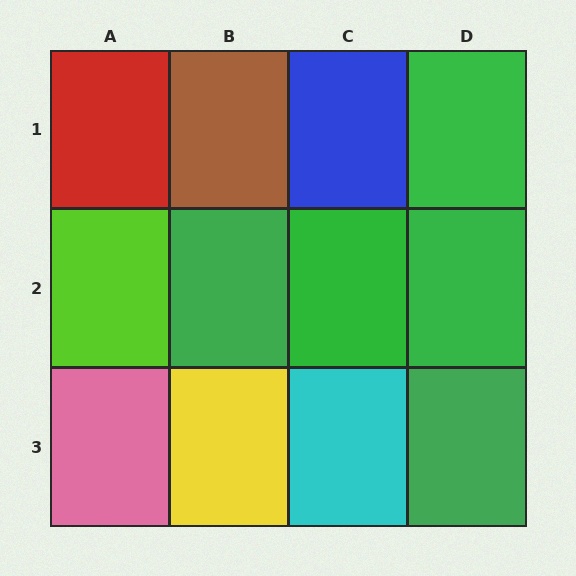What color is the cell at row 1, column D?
Green.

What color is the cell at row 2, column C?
Green.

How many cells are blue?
1 cell is blue.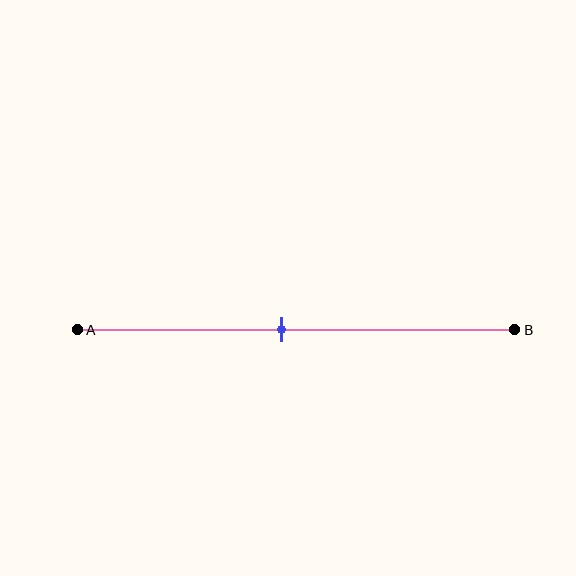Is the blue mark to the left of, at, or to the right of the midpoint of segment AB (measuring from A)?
The blue mark is to the left of the midpoint of segment AB.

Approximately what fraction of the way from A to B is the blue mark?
The blue mark is approximately 45% of the way from A to B.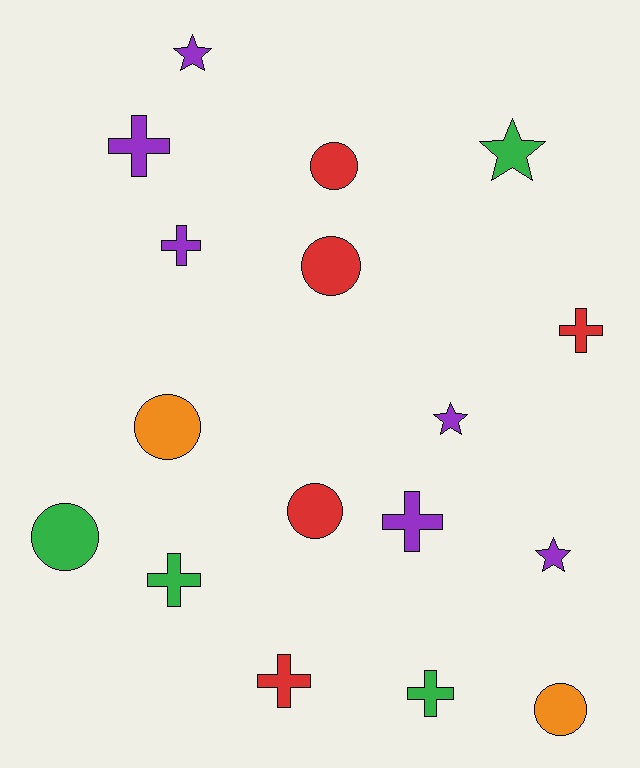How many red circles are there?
There are 3 red circles.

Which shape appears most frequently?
Cross, with 7 objects.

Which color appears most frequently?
Purple, with 6 objects.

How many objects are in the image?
There are 17 objects.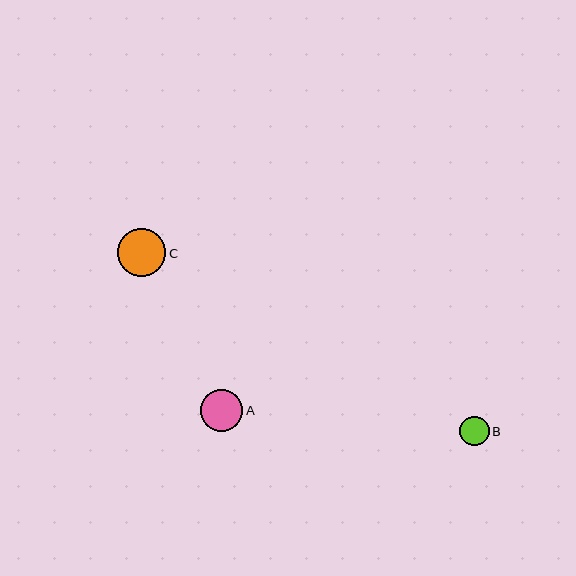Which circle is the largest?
Circle C is the largest with a size of approximately 48 pixels.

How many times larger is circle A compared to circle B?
Circle A is approximately 1.4 times the size of circle B.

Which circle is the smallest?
Circle B is the smallest with a size of approximately 30 pixels.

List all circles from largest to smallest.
From largest to smallest: C, A, B.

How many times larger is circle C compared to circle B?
Circle C is approximately 1.6 times the size of circle B.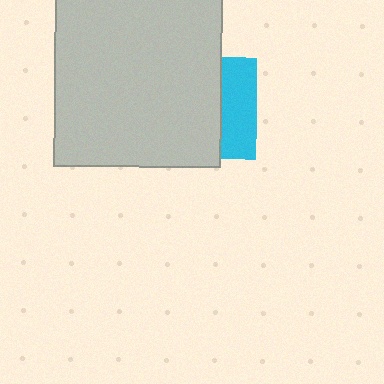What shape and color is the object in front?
The object in front is a light gray rectangle.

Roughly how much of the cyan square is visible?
A small part of it is visible (roughly 34%).